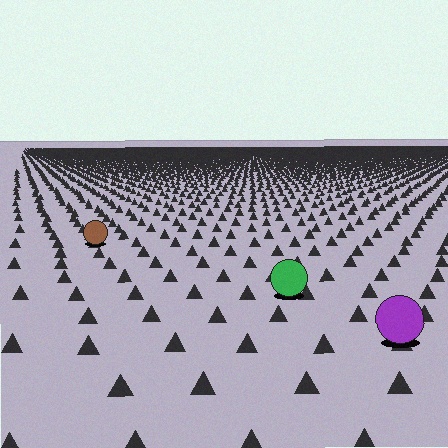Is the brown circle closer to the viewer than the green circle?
No. The green circle is closer — you can tell from the texture gradient: the ground texture is coarser near it.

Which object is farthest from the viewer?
The brown circle is farthest from the viewer. It appears smaller and the ground texture around it is denser.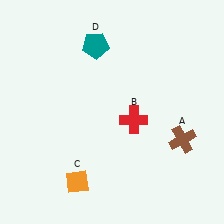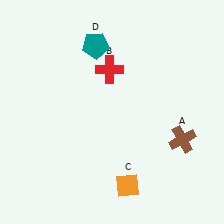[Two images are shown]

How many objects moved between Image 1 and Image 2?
2 objects moved between the two images.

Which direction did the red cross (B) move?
The red cross (B) moved up.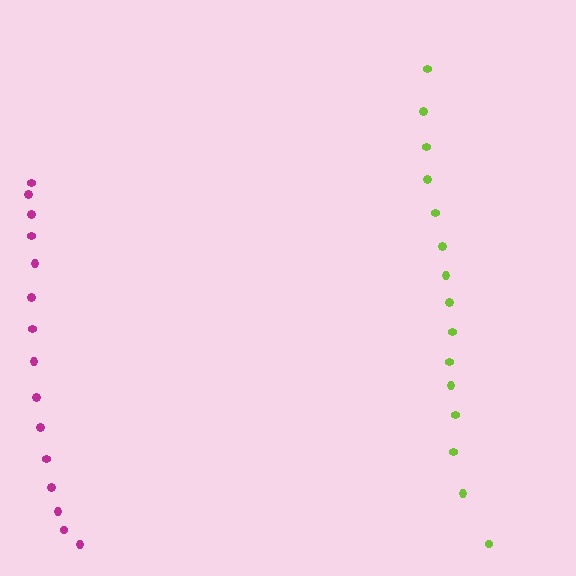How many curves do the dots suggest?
There are 2 distinct paths.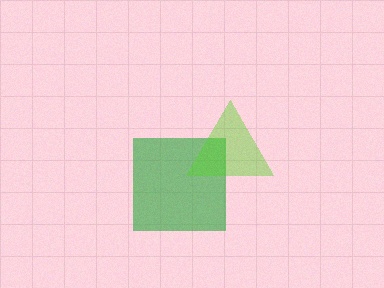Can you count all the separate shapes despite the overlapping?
Yes, there are 2 separate shapes.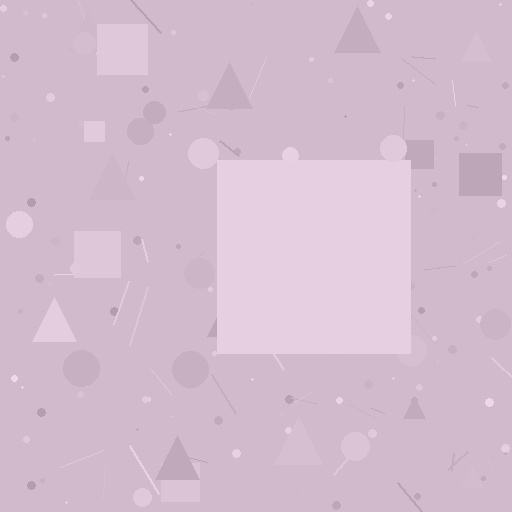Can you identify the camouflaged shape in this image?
The camouflaged shape is a square.